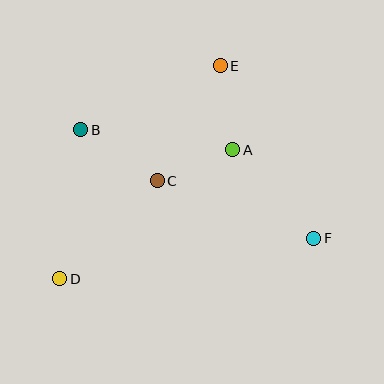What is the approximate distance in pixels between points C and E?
The distance between C and E is approximately 131 pixels.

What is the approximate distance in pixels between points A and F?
The distance between A and F is approximately 120 pixels.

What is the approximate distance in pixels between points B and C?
The distance between B and C is approximately 92 pixels.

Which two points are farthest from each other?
Points D and E are farthest from each other.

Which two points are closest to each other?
Points A and C are closest to each other.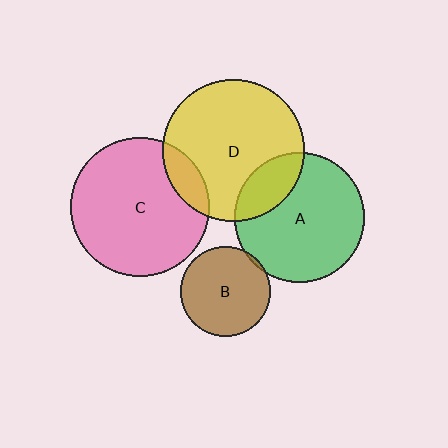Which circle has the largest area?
Circle D (yellow).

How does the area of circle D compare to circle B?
Approximately 2.5 times.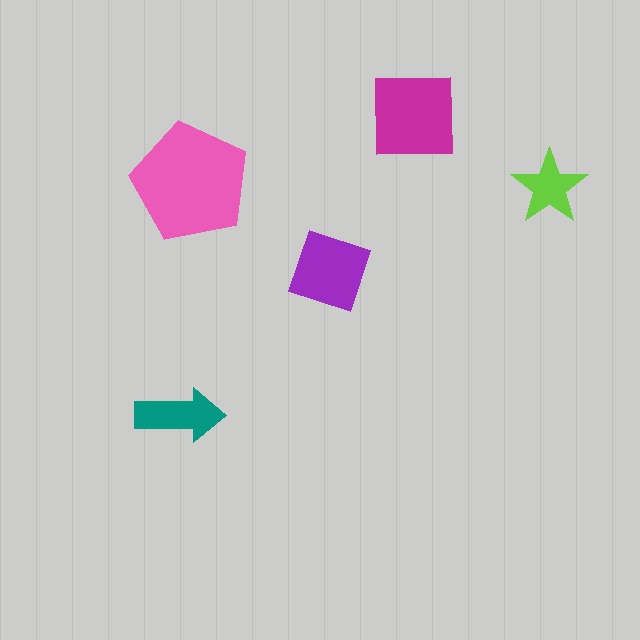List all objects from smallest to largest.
The lime star, the teal arrow, the purple square, the magenta square, the pink pentagon.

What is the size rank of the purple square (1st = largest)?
3rd.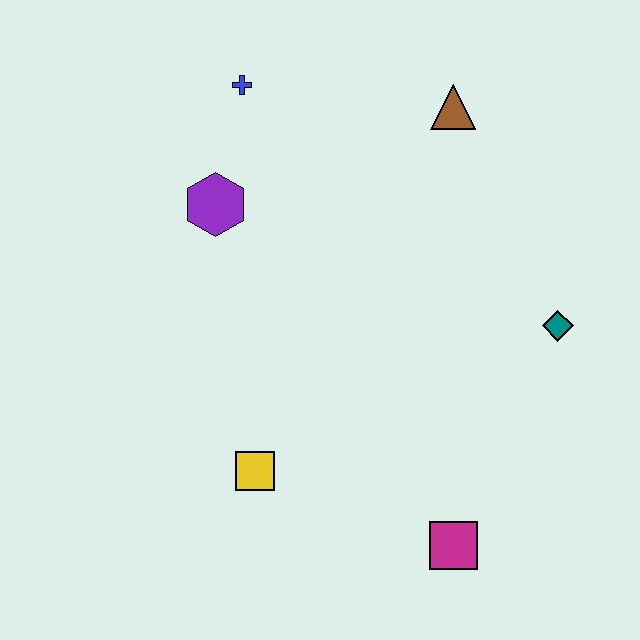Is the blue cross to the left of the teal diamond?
Yes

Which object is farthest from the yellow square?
The brown triangle is farthest from the yellow square.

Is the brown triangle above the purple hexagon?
Yes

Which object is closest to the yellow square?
The magenta square is closest to the yellow square.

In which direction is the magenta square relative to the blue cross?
The magenta square is below the blue cross.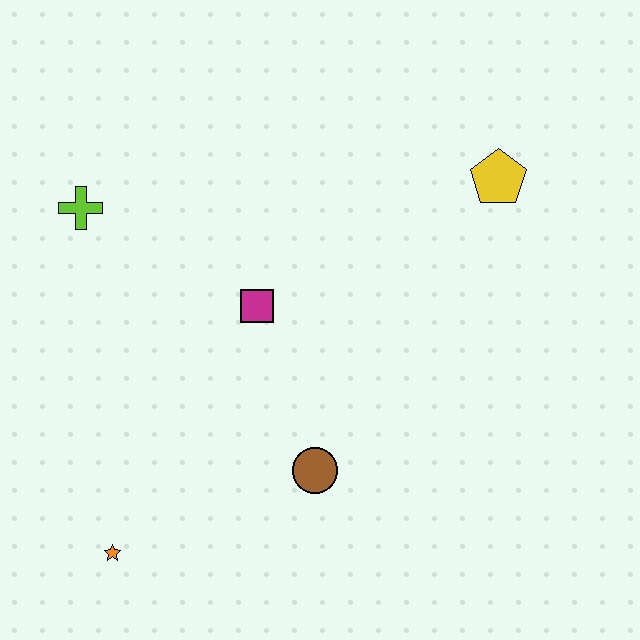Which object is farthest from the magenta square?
The orange star is farthest from the magenta square.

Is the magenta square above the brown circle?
Yes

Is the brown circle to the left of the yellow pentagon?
Yes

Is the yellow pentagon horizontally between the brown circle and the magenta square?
No